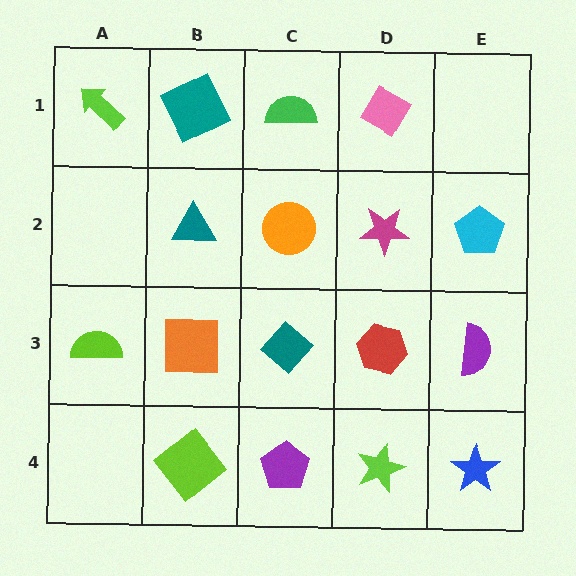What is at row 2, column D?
A magenta star.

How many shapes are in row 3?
5 shapes.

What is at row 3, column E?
A purple semicircle.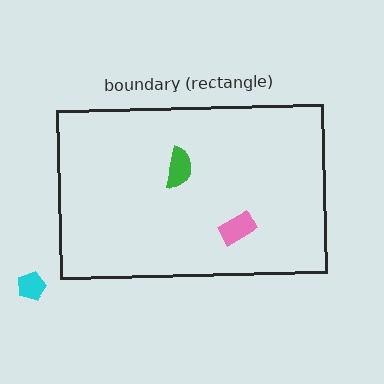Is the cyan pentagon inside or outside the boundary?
Outside.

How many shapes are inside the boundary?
2 inside, 1 outside.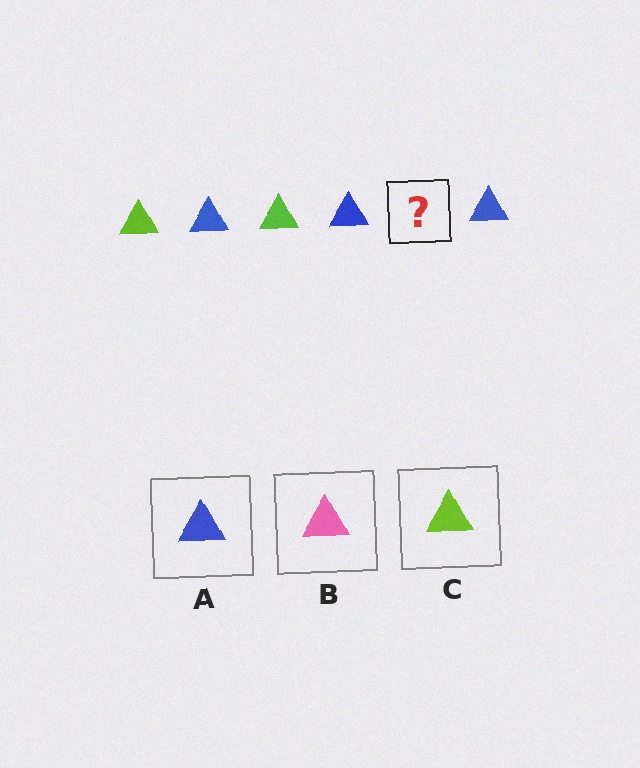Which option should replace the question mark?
Option C.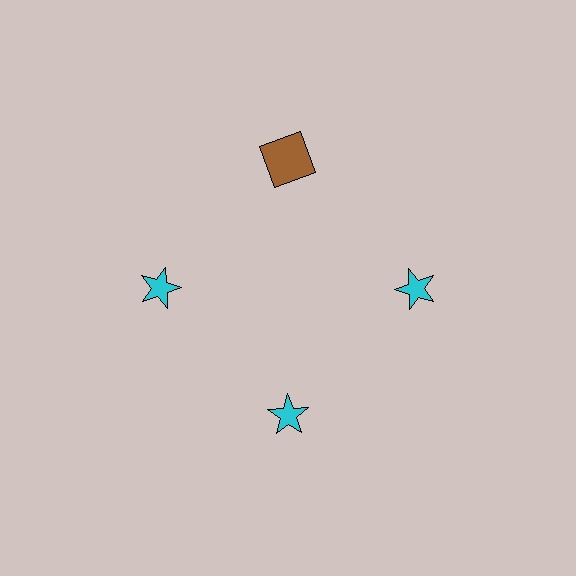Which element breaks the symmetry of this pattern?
The brown square at roughly the 12 o'clock position breaks the symmetry. All other shapes are cyan stars.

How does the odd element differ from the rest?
It differs in both color (brown instead of cyan) and shape (square instead of star).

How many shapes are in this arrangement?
There are 4 shapes arranged in a ring pattern.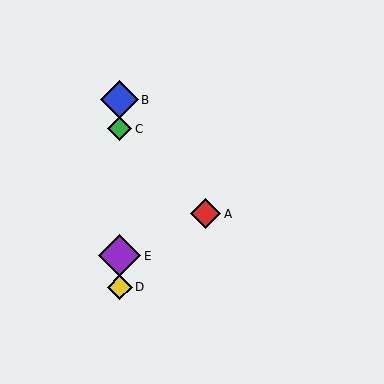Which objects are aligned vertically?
Objects B, C, D, E are aligned vertically.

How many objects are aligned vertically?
4 objects (B, C, D, E) are aligned vertically.